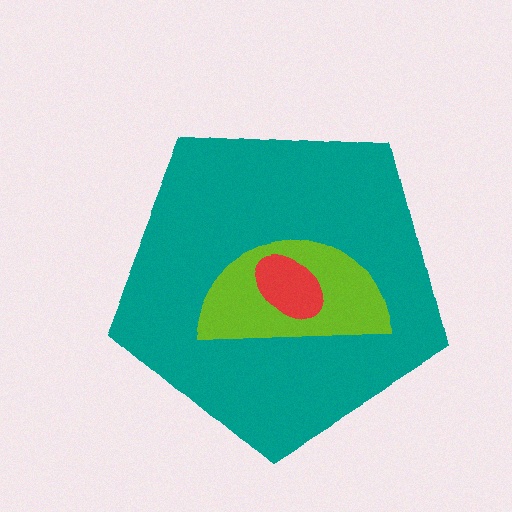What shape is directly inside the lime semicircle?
The red ellipse.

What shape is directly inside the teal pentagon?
The lime semicircle.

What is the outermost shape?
The teal pentagon.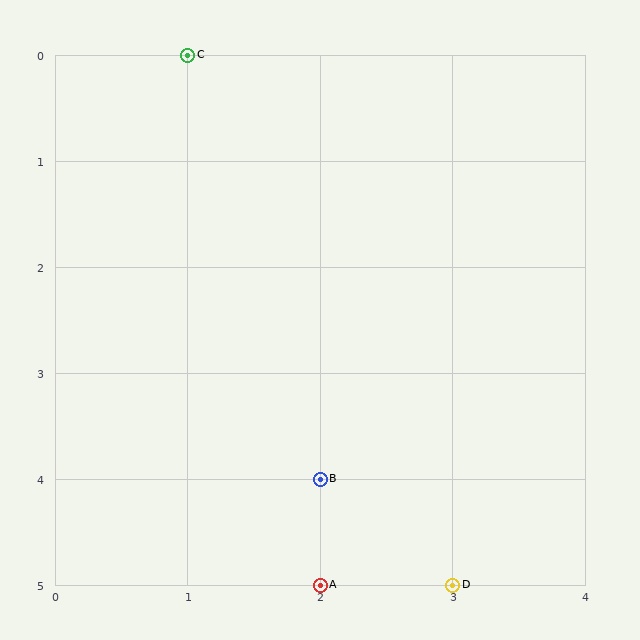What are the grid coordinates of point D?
Point D is at grid coordinates (3, 5).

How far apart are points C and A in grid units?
Points C and A are 1 column and 5 rows apart (about 5.1 grid units diagonally).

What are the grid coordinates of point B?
Point B is at grid coordinates (2, 4).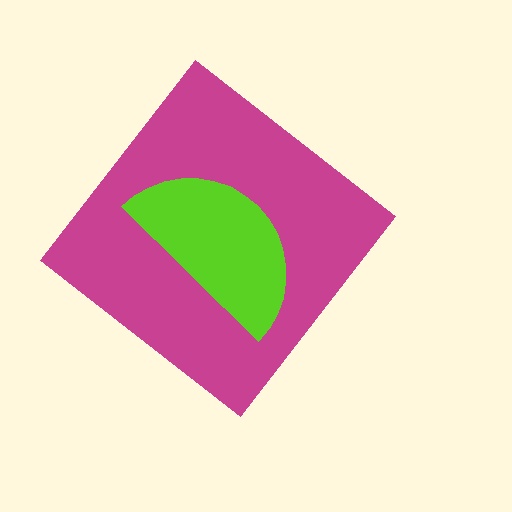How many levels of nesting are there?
2.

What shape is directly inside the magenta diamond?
The lime semicircle.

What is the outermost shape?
The magenta diamond.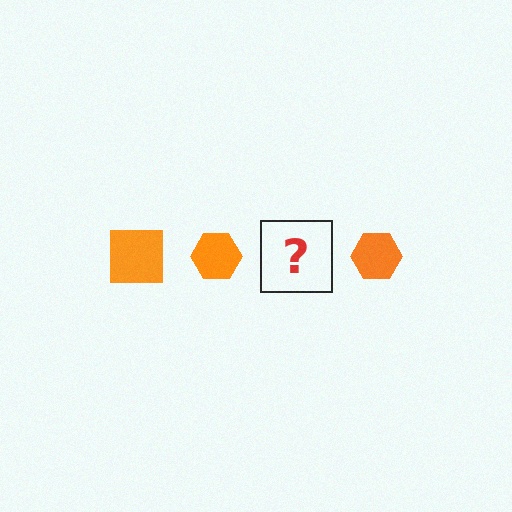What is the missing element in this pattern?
The missing element is an orange square.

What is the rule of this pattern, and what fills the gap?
The rule is that the pattern cycles through square, hexagon shapes in orange. The gap should be filled with an orange square.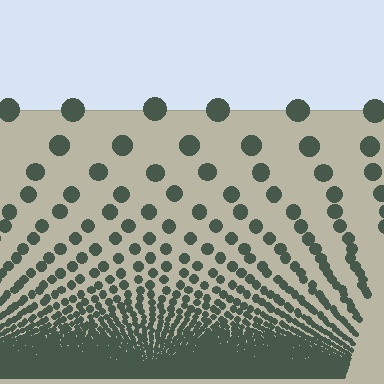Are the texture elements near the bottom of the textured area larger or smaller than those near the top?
Smaller. The gradient is inverted — elements near the bottom are smaller and denser.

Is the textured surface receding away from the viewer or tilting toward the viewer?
The surface appears to tilt toward the viewer. Texture elements get larger and sparser toward the top.